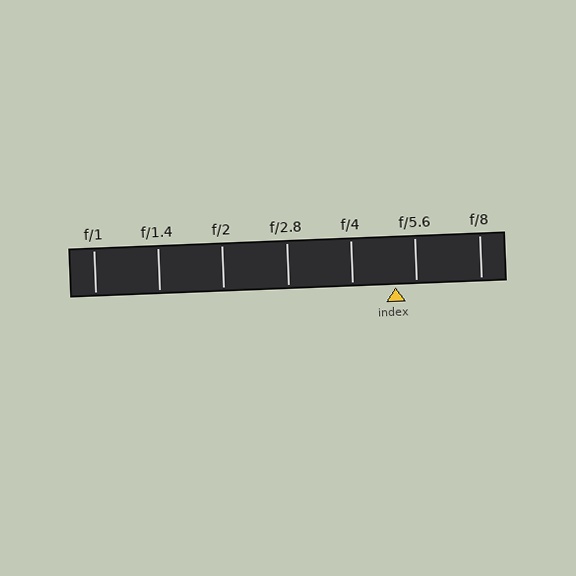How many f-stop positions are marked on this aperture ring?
There are 7 f-stop positions marked.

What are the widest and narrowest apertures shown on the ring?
The widest aperture shown is f/1 and the narrowest is f/8.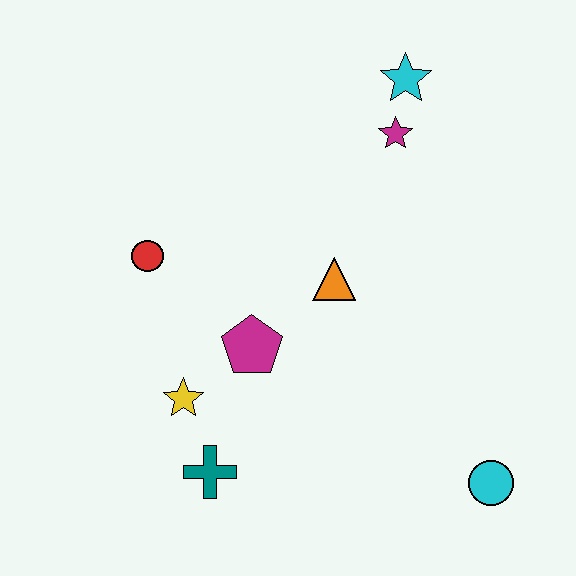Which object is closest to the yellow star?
The teal cross is closest to the yellow star.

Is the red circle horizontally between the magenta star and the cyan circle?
No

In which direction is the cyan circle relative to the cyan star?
The cyan circle is below the cyan star.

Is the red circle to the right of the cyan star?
No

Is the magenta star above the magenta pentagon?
Yes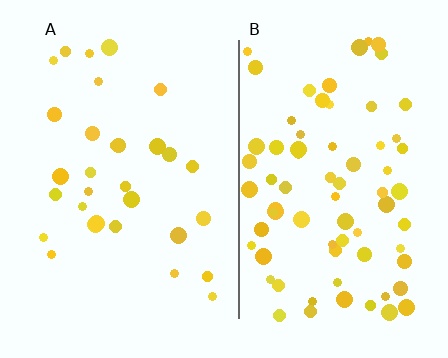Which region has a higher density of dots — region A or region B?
B (the right).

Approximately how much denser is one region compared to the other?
Approximately 2.4× — region B over region A.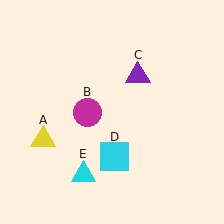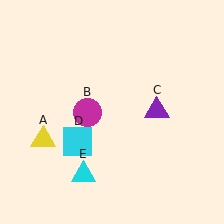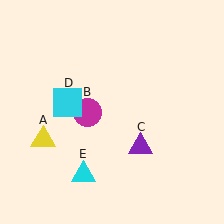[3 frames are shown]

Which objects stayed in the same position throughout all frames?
Yellow triangle (object A) and magenta circle (object B) and cyan triangle (object E) remained stationary.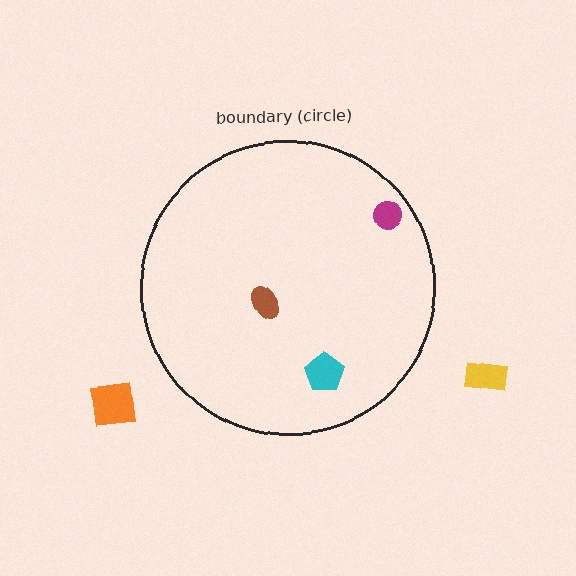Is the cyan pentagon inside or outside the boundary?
Inside.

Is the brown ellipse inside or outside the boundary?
Inside.